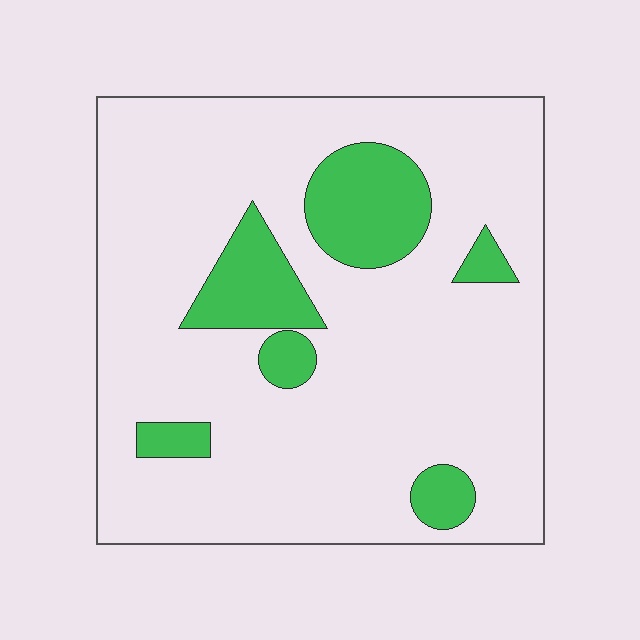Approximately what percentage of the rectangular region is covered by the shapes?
Approximately 15%.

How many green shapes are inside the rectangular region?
6.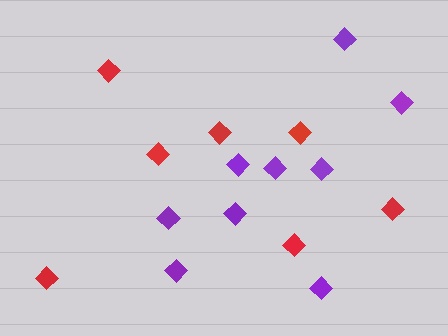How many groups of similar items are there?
There are 2 groups: one group of red diamonds (7) and one group of purple diamonds (9).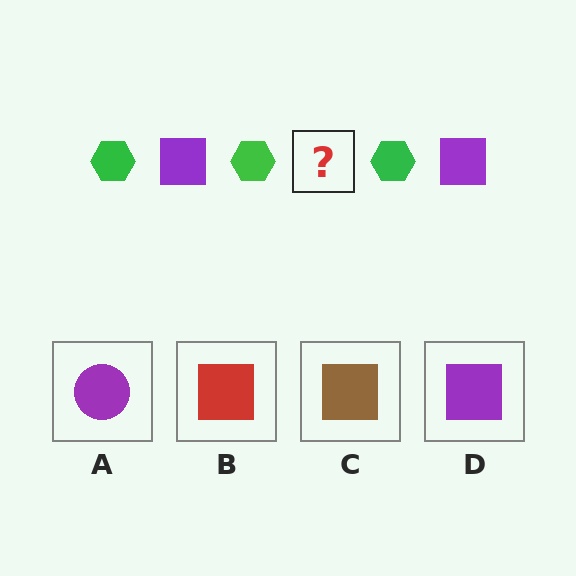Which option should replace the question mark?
Option D.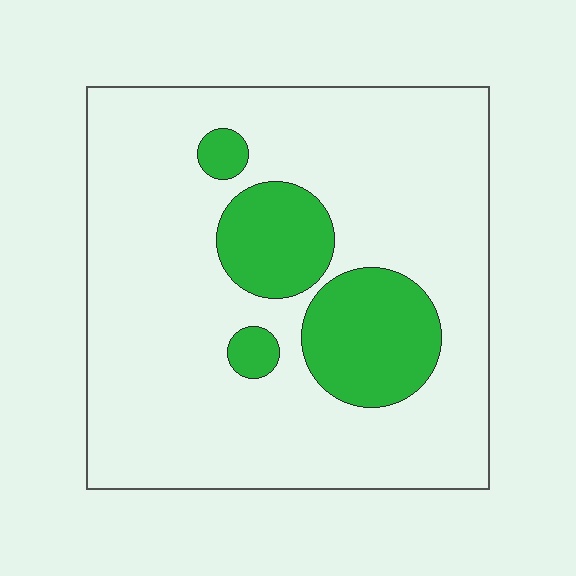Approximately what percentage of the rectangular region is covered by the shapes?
Approximately 20%.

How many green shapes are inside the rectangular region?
4.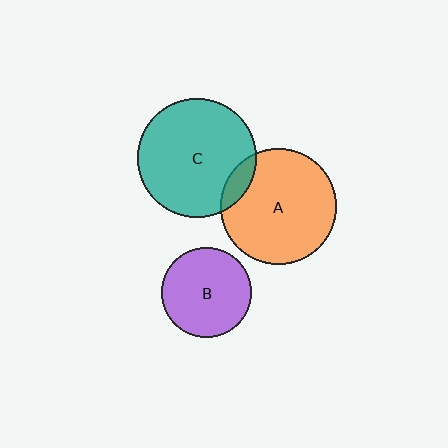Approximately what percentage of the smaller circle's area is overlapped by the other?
Approximately 10%.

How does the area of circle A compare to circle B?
Approximately 1.7 times.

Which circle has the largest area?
Circle C (teal).